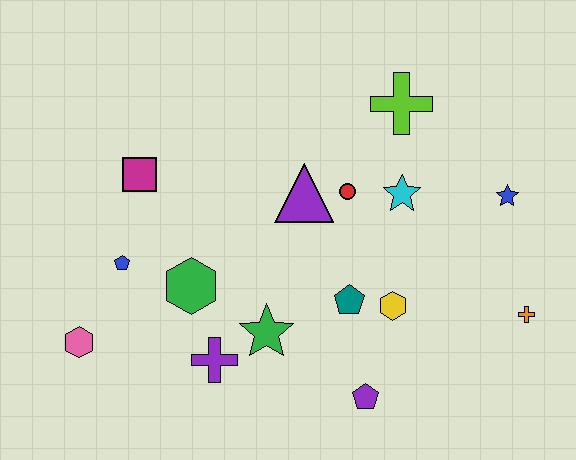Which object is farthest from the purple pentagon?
The magenta square is farthest from the purple pentagon.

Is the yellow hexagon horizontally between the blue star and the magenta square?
Yes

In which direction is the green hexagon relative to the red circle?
The green hexagon is to the left of the red circle.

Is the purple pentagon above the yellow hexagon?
No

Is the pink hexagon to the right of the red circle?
No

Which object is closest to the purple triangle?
The red circle is closest to the purple triangle.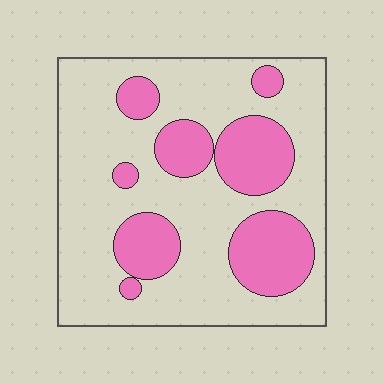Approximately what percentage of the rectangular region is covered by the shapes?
Approximately 30%.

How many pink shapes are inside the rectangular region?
8.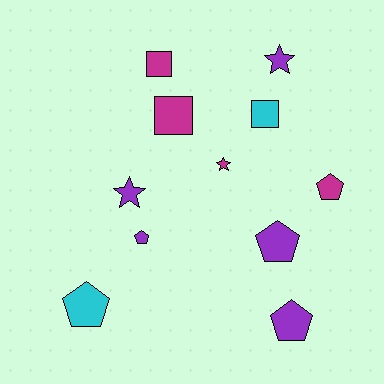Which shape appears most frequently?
Pentagon, with 5 objects.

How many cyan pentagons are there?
There is 1 cyan pentagon.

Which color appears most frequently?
Purple, with 5 objects.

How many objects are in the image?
There are 11 objects.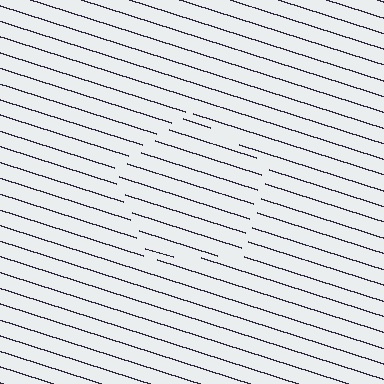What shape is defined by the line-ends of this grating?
An illusory pentagon. The interior of the shape contains the same grating, shifted by half a period — the contour is defined by the phase discontinuity where line-ends from the inner and outer gratings abut.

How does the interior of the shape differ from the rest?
The interior of the shape contains the same grating, shifted by half a period — the contour is defined by the phase discontinuity where line-ends from the inner and outer gratings abut.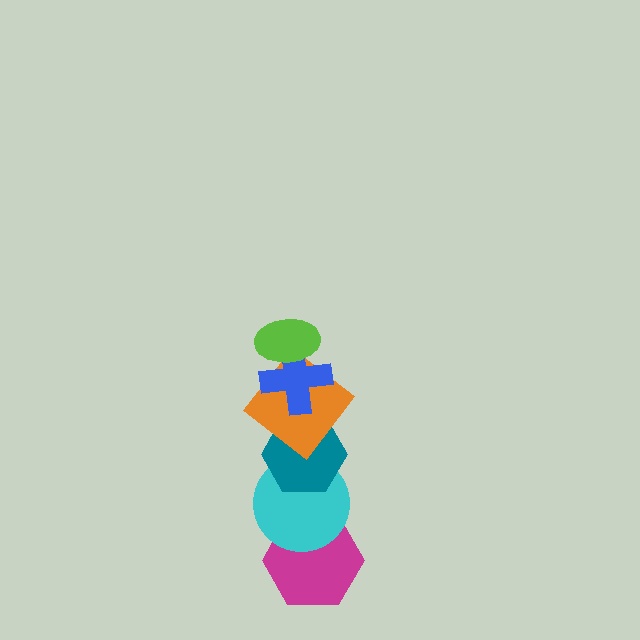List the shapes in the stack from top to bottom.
From top to bottom: the lime ellipse, the blue cross, the orange diamond, the teal hexagon, the cyan circle, the magenta hexagon.